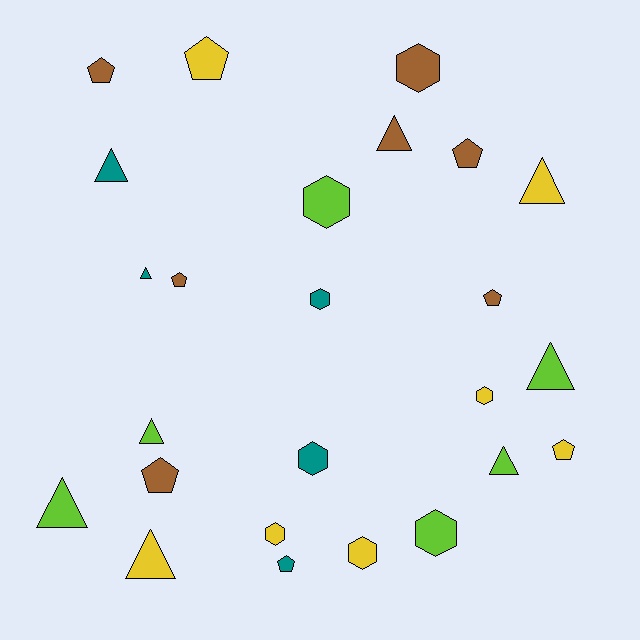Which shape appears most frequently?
Triangle, with 9 objects.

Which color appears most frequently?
Brown, with 7 objects.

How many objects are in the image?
There are 25 objects.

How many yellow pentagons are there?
There are 2 yellow pentagons.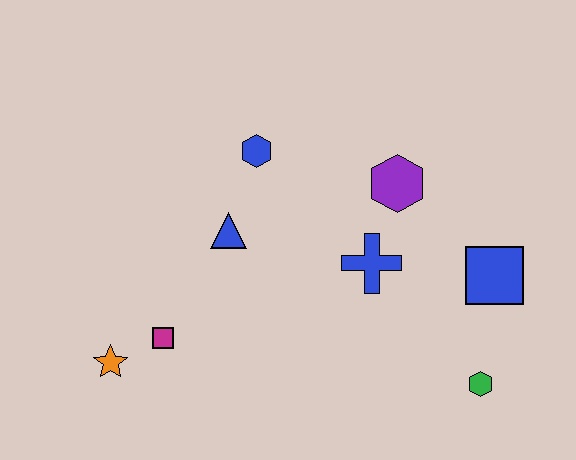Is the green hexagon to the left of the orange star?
No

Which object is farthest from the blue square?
The orange star is farthest from the blue square.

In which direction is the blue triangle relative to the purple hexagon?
The blue triangle is to the left of the purple hexagon.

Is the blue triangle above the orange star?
Yes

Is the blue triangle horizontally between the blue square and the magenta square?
Yes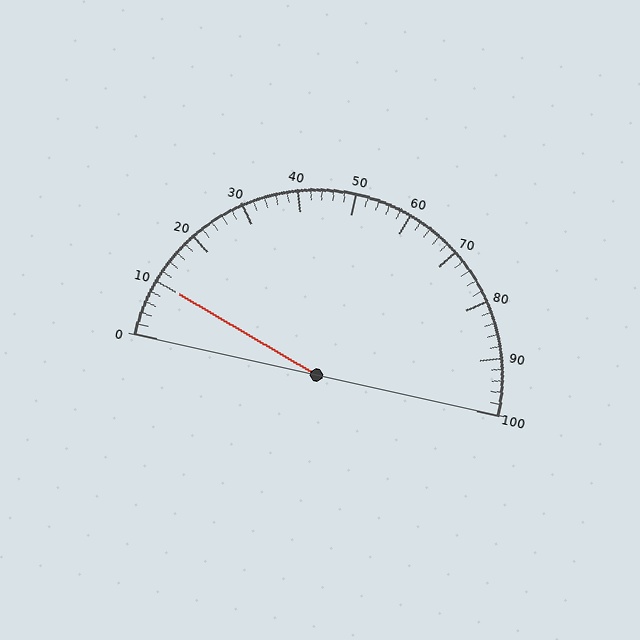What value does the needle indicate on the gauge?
The needle indicates approximately 10.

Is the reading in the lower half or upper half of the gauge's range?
The reading is in the lower half of the range (0 to 100).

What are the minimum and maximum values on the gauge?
The gauge ranges from 0 to 100.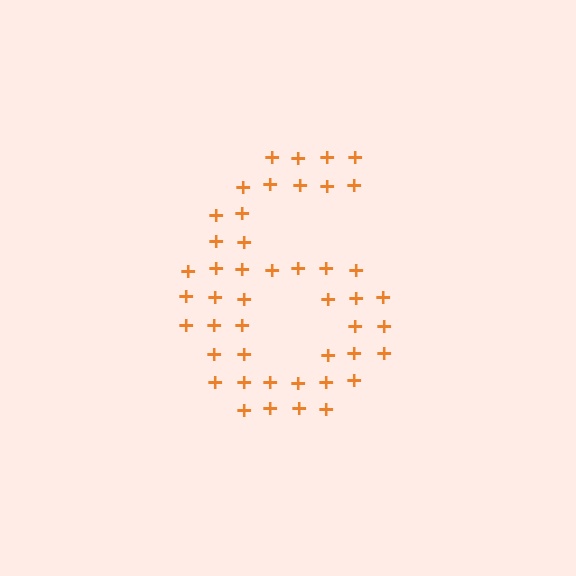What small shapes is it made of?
It is made of small plus signs.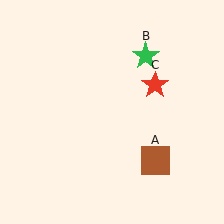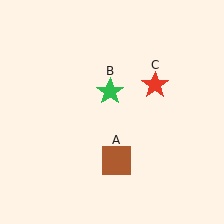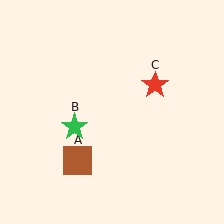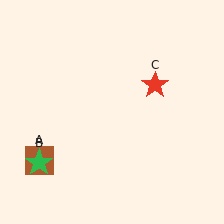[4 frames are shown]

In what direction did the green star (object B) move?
The green star (object B) moved down and to the left.